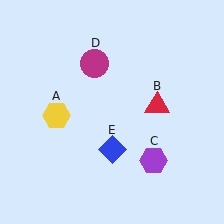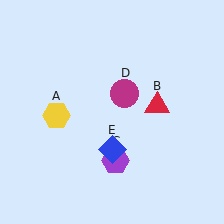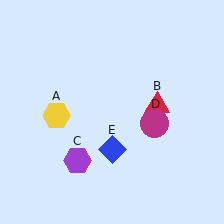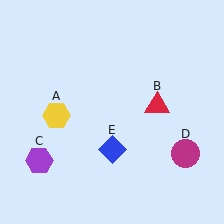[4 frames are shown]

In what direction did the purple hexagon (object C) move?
The purple hexagon (object C) moved left.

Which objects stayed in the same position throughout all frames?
Yellow hexagon (object A) and red triangle (object B) and blue diamond (object E) remained stationary.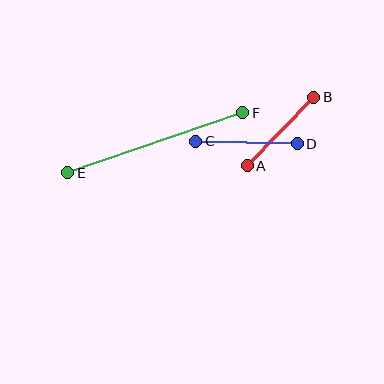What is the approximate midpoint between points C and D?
The midpoint is at approximately (246, 143) pixels.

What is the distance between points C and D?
The distance is approximately 102 pixels.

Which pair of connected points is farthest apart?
Points E and F are farthest apart.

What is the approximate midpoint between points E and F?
The midpoint is at approximately (155, 143) pixels.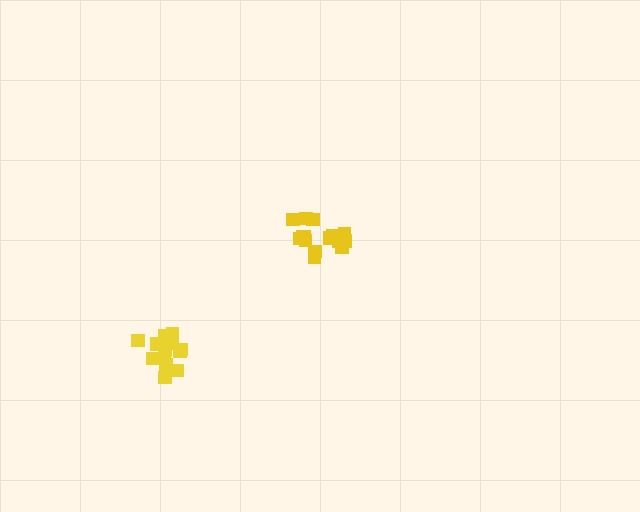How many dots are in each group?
Group 1: 17 dots, Group 2: 15 dots (32 total).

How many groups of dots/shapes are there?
There are 2 groups.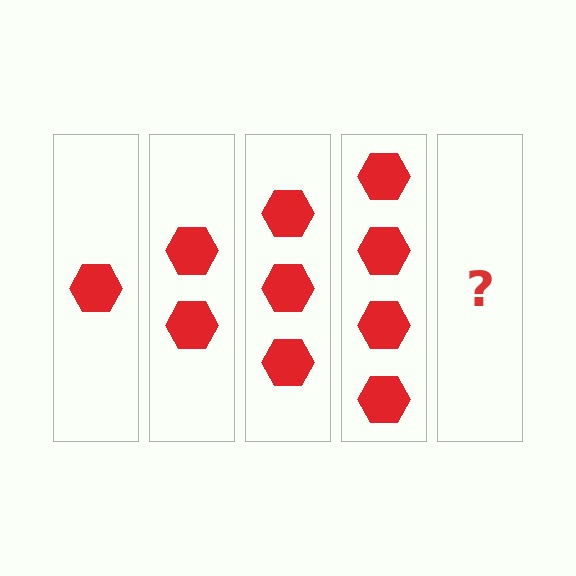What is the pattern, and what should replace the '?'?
The pattern is that each step adds one more hexagon. The '?' should be 5 hexagons.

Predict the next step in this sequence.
The next step is 5 hexagons.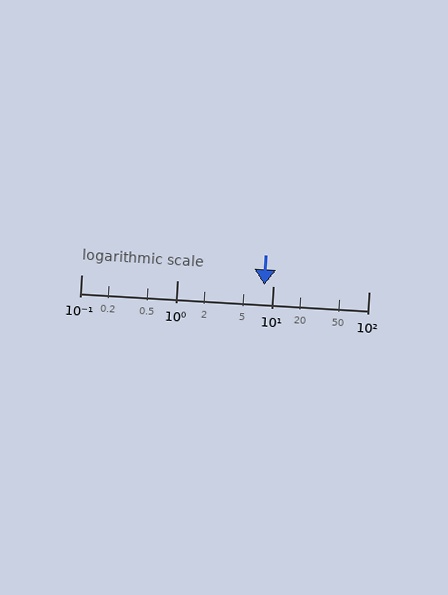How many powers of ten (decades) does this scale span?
The scale spans 3 decades, from 0.1 to 100.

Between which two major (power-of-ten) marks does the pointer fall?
The pointer is between 1 and 10.